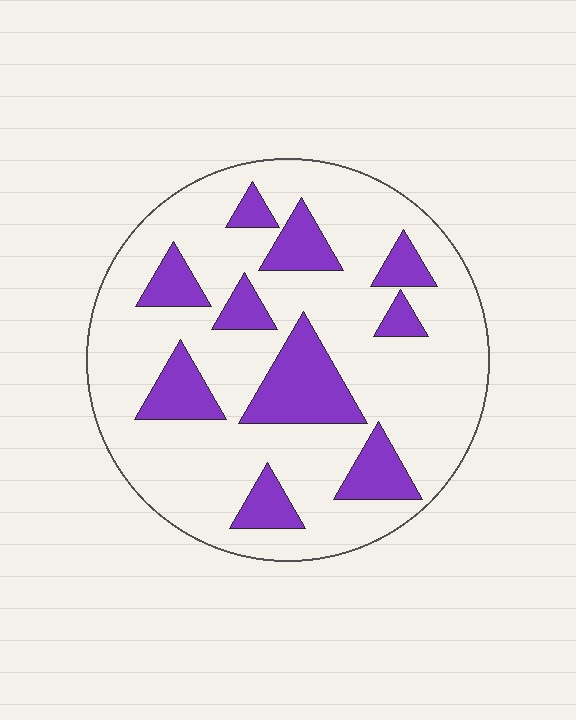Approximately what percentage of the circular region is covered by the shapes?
Approximately 25%.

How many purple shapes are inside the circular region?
10.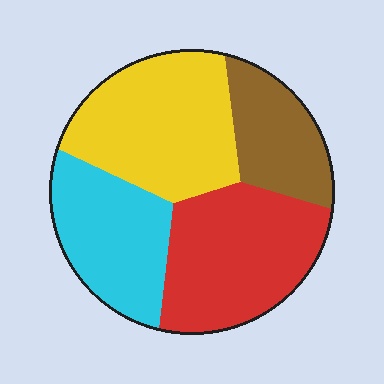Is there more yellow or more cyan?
Yellow.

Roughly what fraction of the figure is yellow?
Yellow takes up about one third (1/3) of the figure.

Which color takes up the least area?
Brown, at roughly 15%.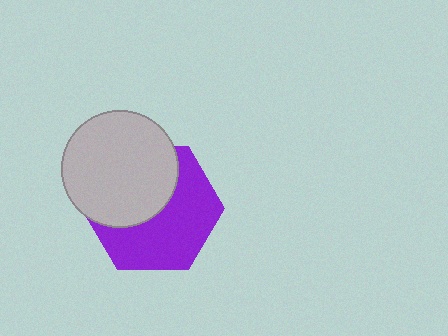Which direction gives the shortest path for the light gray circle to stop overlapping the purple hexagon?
Moving up gives the shortest separation.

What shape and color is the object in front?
The object in front is a light gray circle.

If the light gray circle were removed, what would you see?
You would see the complete purple hexagon.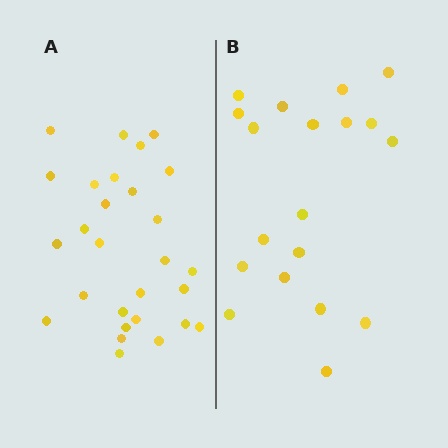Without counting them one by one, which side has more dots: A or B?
Region A (the left region) has more dots.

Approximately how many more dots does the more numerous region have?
Region A has roughly 8 or so more dots than region B.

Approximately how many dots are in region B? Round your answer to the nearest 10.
About 20 dots. (The exact count is 19, which rounds to 20.)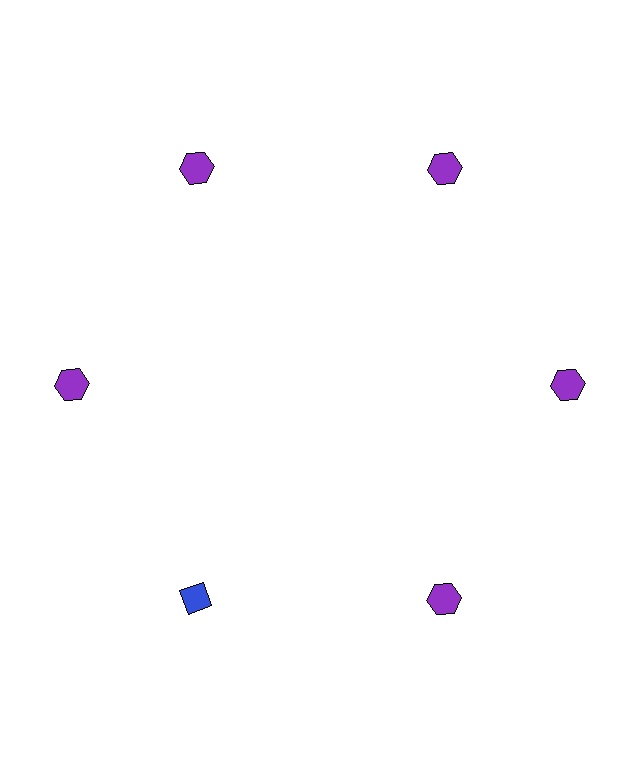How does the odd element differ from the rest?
It differs in both color (blue instead of purple) and shape (diamond instead of hexagon).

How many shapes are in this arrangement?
There are 6 shapes arranged in a ring pattern.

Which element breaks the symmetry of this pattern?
The blue diamond at roughly the 7 o'clock position breaks the symmetry. All other shapes are purple hexagons.